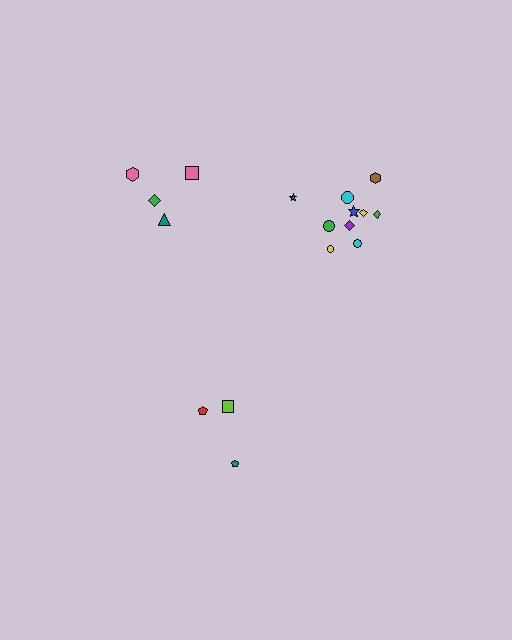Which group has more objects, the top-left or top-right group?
The top-right group.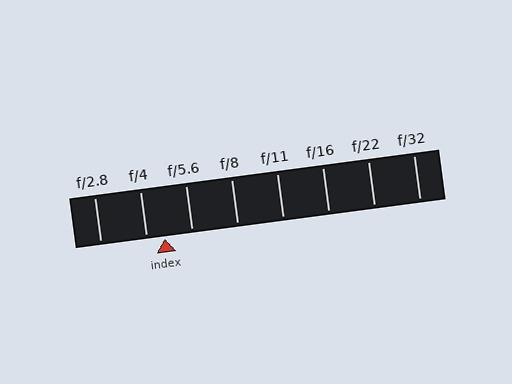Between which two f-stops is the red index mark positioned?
The index mark is between f/4 and f/5.6.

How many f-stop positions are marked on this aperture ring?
There are 8 f-stop positions marked.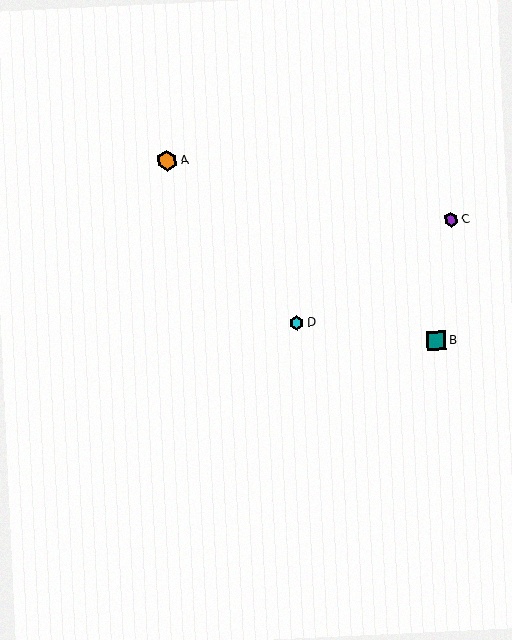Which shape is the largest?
The orange hexagon (labeled A) is the largest.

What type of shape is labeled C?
Shape C is a purple hexagon.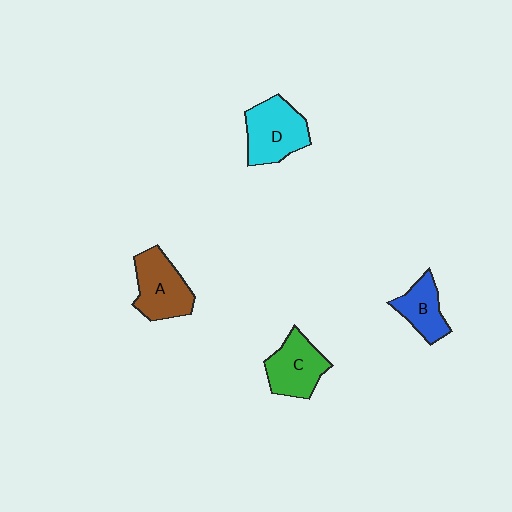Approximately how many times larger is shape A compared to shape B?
Approximately 1.4 times.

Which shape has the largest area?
Shape D (cyan).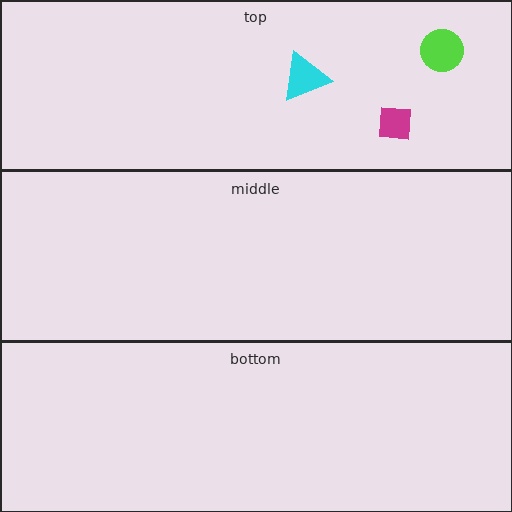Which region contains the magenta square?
The top region.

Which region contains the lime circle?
The top region.